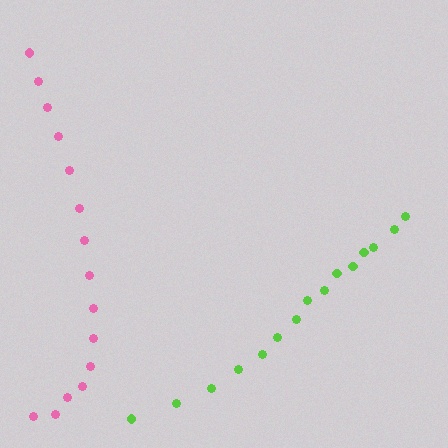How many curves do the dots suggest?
There are 2 distinct paths.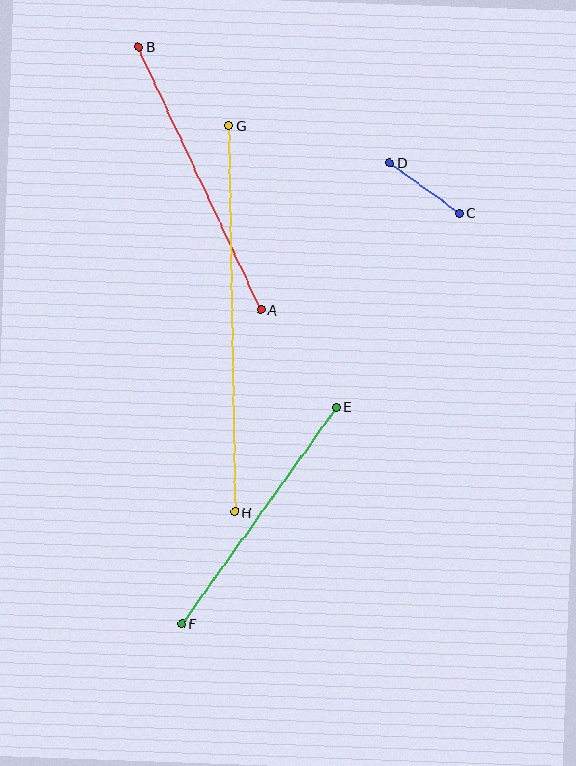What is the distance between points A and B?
The distance is approximately 290 pixels.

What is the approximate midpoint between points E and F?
The midpoint is at approximately (259, 515) pixels.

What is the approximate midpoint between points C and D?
The midpoint is at approximately (424, 188) pixels.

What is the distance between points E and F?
The distance is approximately 266 pixels.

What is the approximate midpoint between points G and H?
The midpoint is at approximately (232, 319) pixels.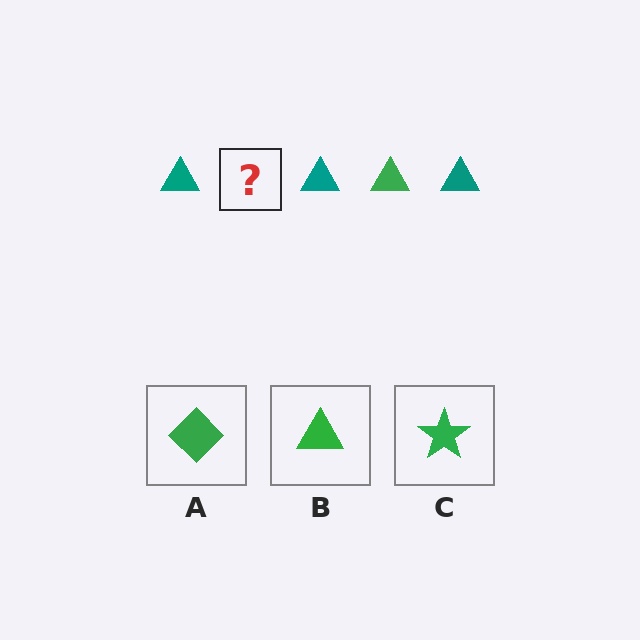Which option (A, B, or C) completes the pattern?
B.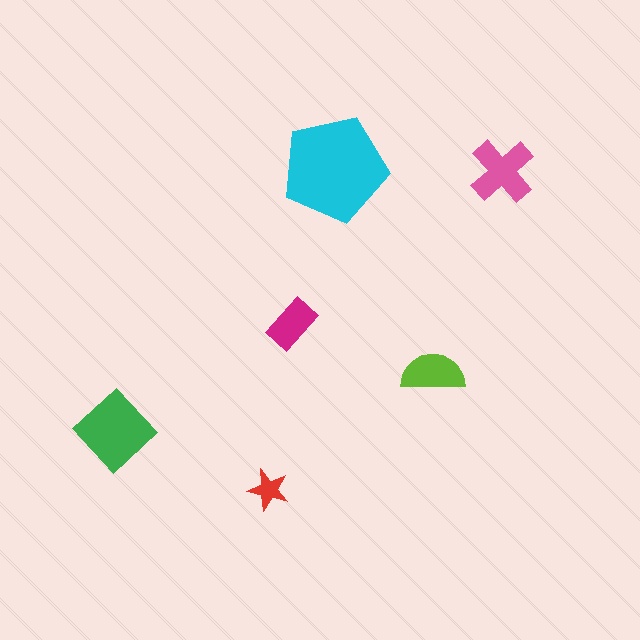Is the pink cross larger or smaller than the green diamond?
Smaller.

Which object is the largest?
The cyan pentagon.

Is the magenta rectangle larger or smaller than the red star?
Larger.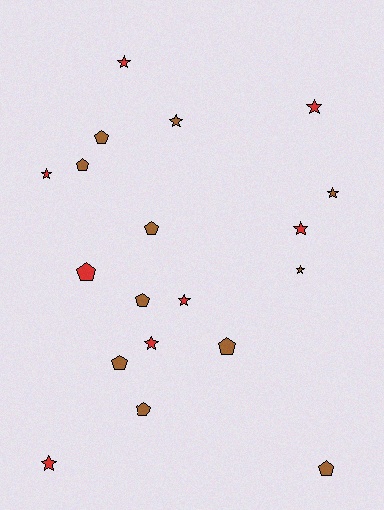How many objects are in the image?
There are 19 objects.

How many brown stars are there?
There are 3 brown stars.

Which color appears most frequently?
Brown, with 11 objects.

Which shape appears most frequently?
Star, with 10 objects.